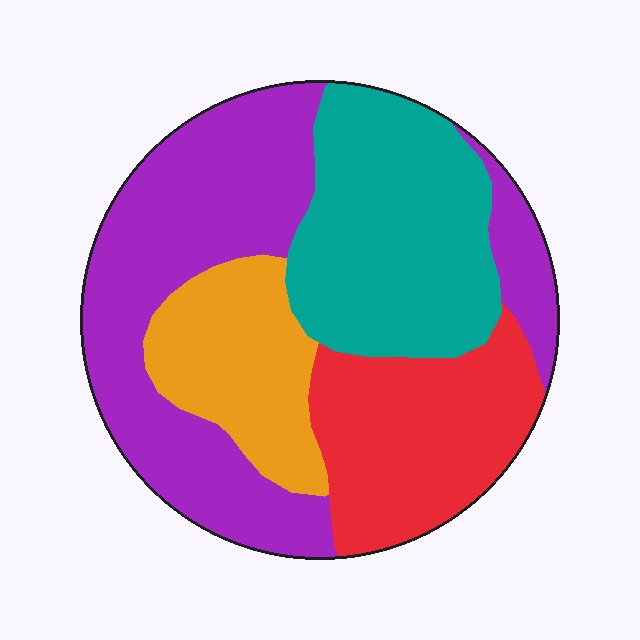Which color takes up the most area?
Purple, at roughly 40%.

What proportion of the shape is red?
Red takes up about one fifth (1/5) of the shape.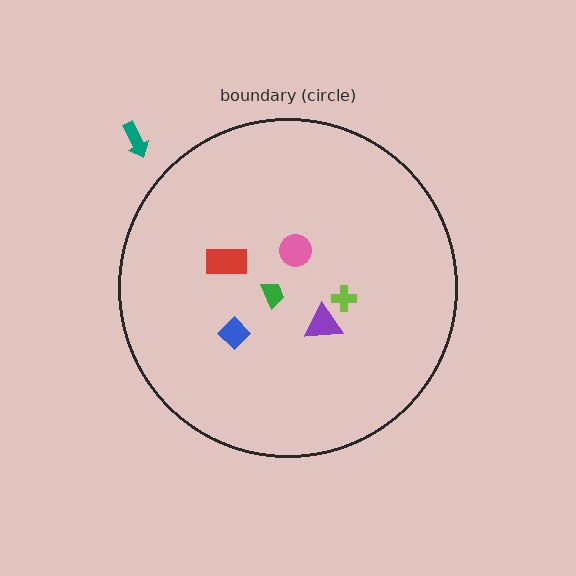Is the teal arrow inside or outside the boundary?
Outside.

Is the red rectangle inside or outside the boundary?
Inside.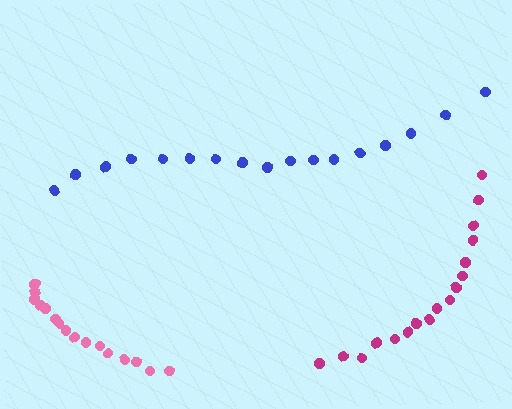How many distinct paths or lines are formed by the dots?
There are 3 distinct paths.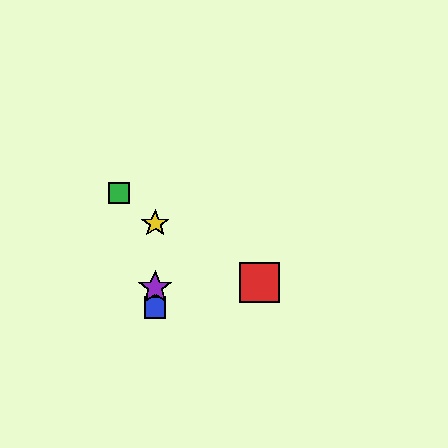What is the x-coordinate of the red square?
The red square is at x≈260.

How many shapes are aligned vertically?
3 shapes (the blue square, the yellow star, the purple star) are aligned vertically.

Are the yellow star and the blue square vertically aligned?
Yes, both are at x≈155.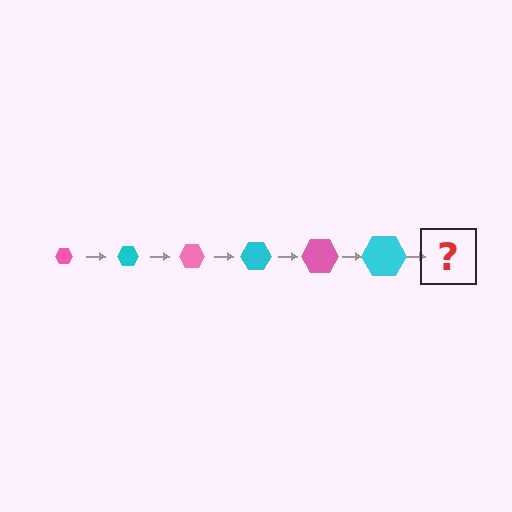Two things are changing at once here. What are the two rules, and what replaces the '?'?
The two rules are that the hexagon grows larger each step and the color cycles through pink and cyan. The '?' should be a pink hexagon, larger than the previous one.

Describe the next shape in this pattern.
It should be a pink hexagon, larger than the previous one.